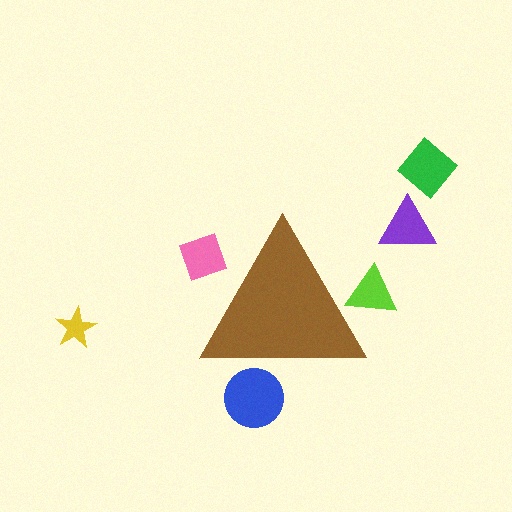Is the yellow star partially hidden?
No, the yellow star is fully visible.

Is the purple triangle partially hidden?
No, the purple triangle is fully visible.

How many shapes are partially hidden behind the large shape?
3 shapes are partially hidden.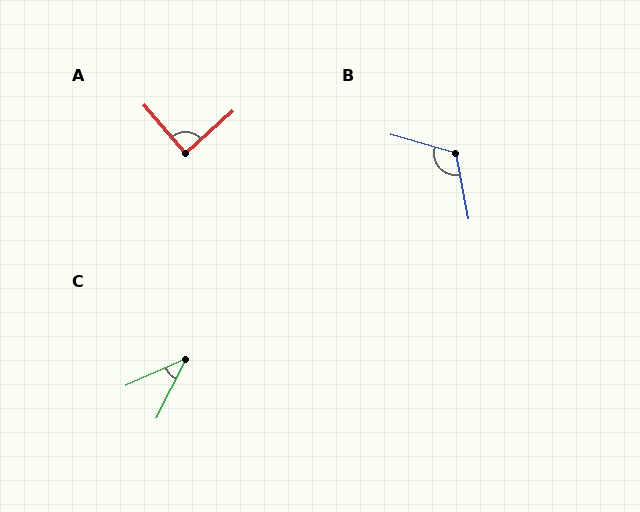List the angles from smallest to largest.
C (40°), A (89°), B (117°).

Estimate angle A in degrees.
Approximately 89 degrees.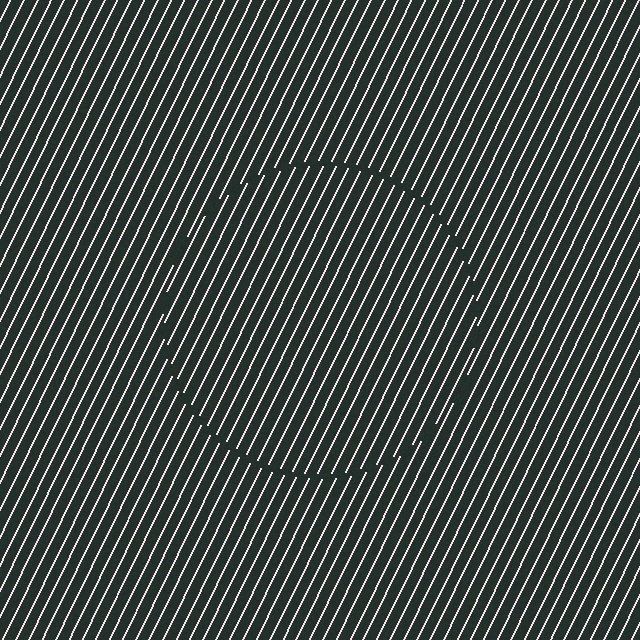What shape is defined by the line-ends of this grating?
An illusory circle. The interior of the shape contains the same grating, shifted by half a period — the contour is defined by the phase discontinuity where line-ends from the inner and outer gratings abut.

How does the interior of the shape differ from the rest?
The interior of the shape contains the same grating, shifted by half a period — the contour is defined by the phase discontinuity where line-ends from the inner and outer gratings abut.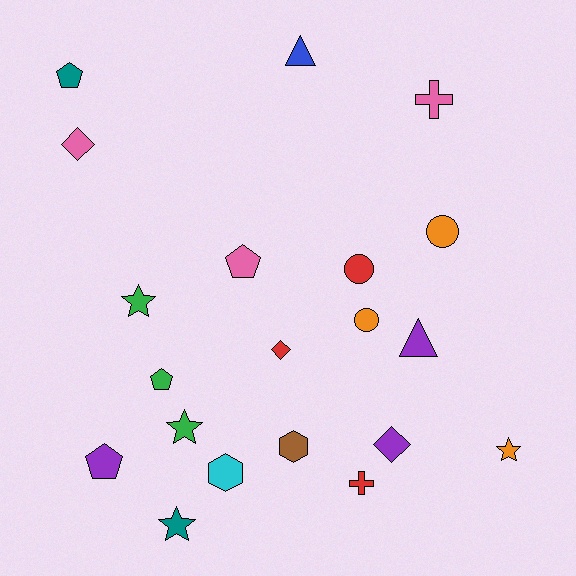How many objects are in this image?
There are 20 objects.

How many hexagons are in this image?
There are 2 hexagons.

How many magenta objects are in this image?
There are no magenta objects.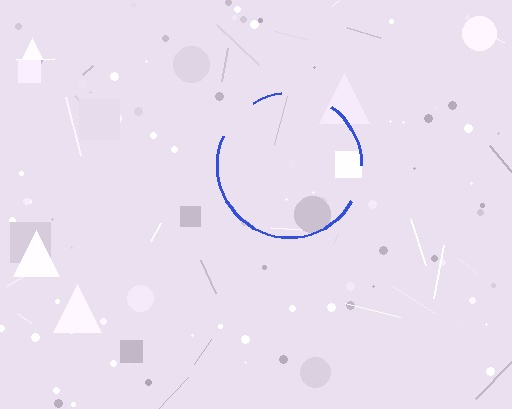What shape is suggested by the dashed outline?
The dashed outline suggests a circle.